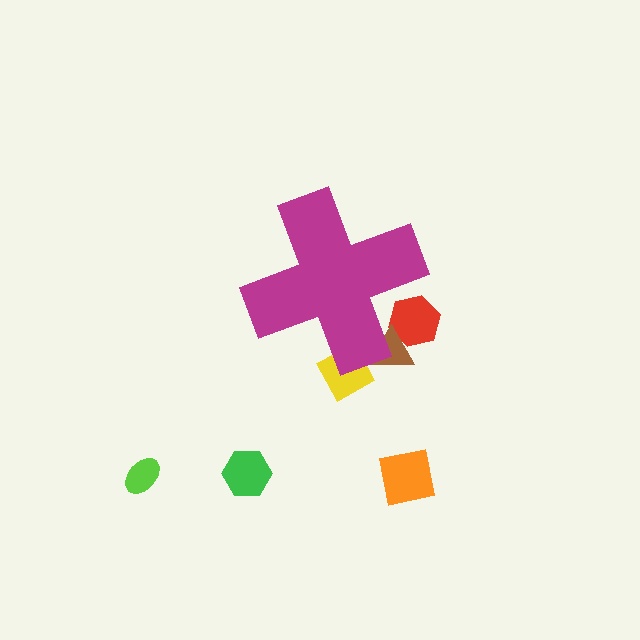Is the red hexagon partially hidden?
Yes, the red hexagon is partially hidden behind the magenta cross.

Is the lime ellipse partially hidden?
No, the lime ellipse is fully visible.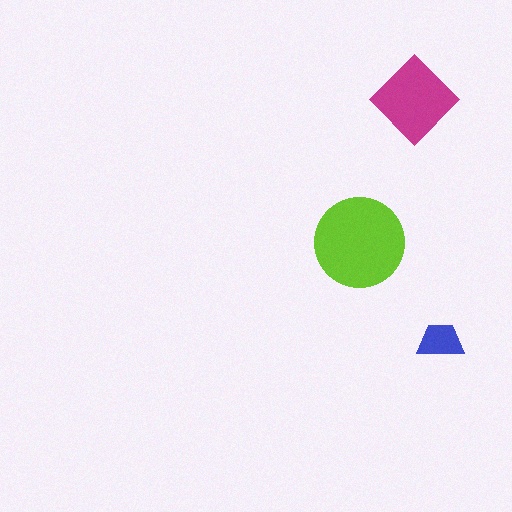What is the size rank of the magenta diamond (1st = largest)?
2nd.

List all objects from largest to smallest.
The lime circle, the magenta diamond, the blue trapezoid.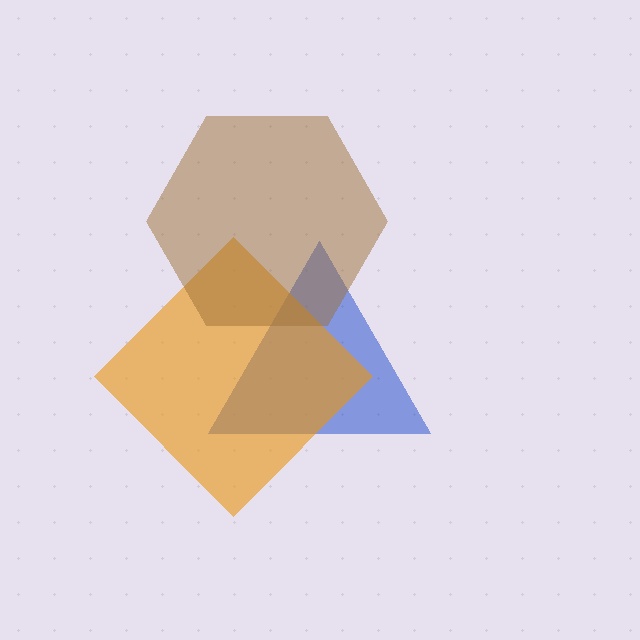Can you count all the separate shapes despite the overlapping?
Yes, there are 3 separate shapes.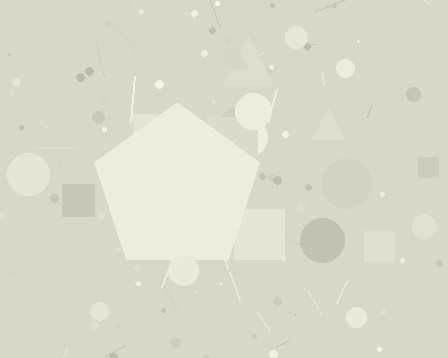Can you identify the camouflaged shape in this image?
The camouflaged shape is a pentagon.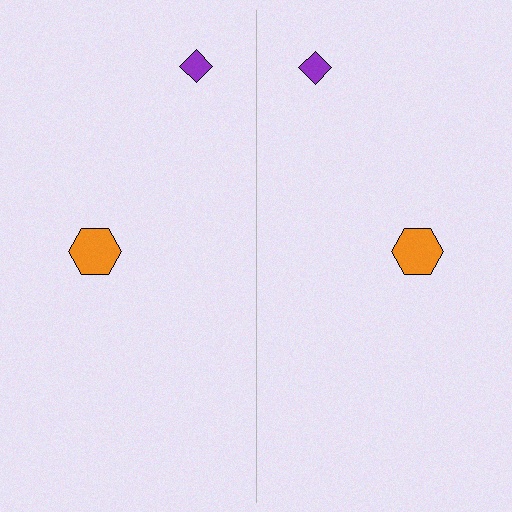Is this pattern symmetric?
Yes, this pattern has bilateral (reflection) symmetry.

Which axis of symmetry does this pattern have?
The pattern has a vertical axis of symmetry running through the center of the image.